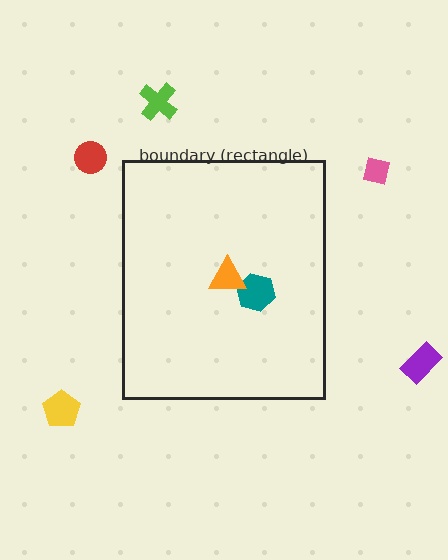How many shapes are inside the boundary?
2 inside, 5 outside.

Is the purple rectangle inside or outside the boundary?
Outside.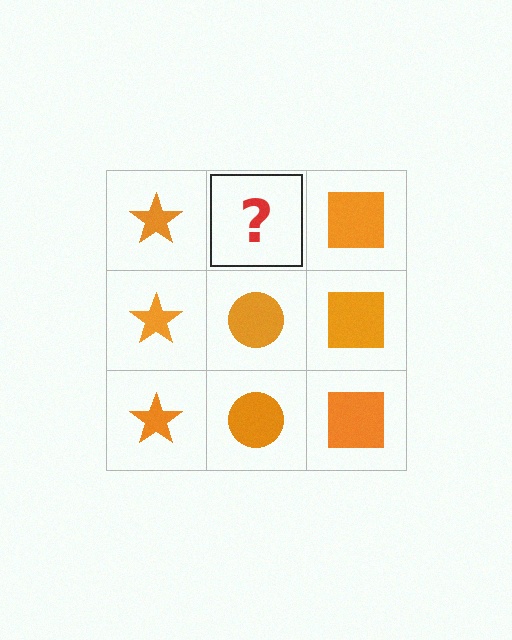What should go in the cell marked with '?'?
The missing cell should contain an orange circle.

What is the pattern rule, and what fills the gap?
The rule is that each column has a consistent shape. The gap should be filled with an orange circle.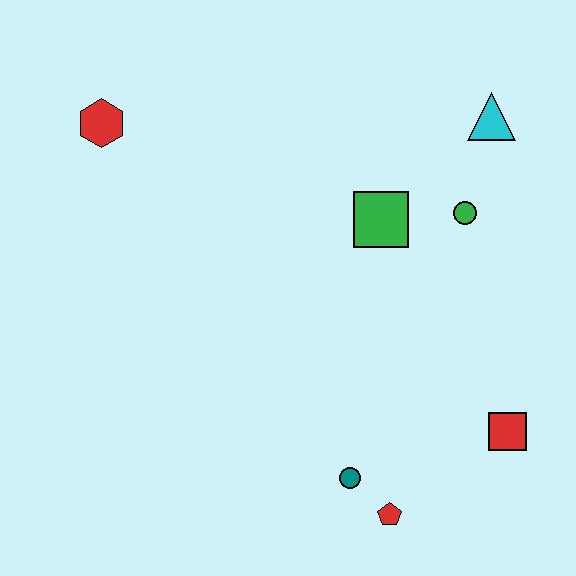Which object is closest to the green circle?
The green square is closest to the green circle.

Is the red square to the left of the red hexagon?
No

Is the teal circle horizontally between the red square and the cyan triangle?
No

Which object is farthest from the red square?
The red hexagon is farthest from the red square.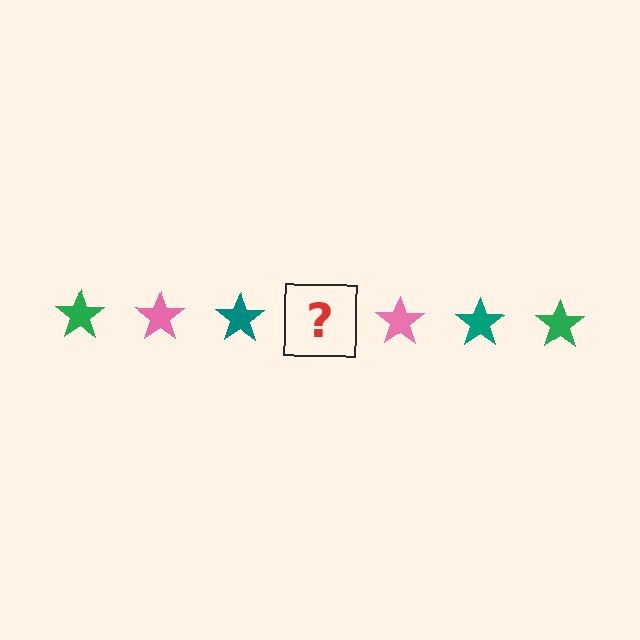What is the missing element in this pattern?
The missing element is a green star.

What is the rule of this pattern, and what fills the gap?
The rule is that the pattern cycles through green, pink, teal stars. The gap should be filled with a green star.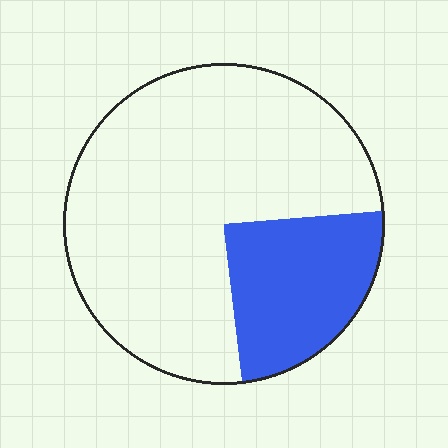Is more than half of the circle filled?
No.